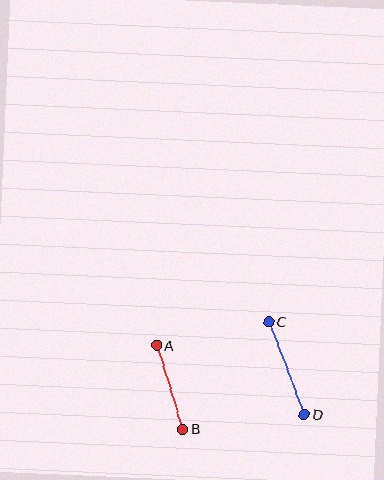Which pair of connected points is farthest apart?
Points C and D are farthest apart.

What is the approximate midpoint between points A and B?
The midpoint is at approximately (169, 387) pixels.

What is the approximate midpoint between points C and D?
The midpoint is at approximately (287, 368) pixels.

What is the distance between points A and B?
The distance is approximately 88 pixels.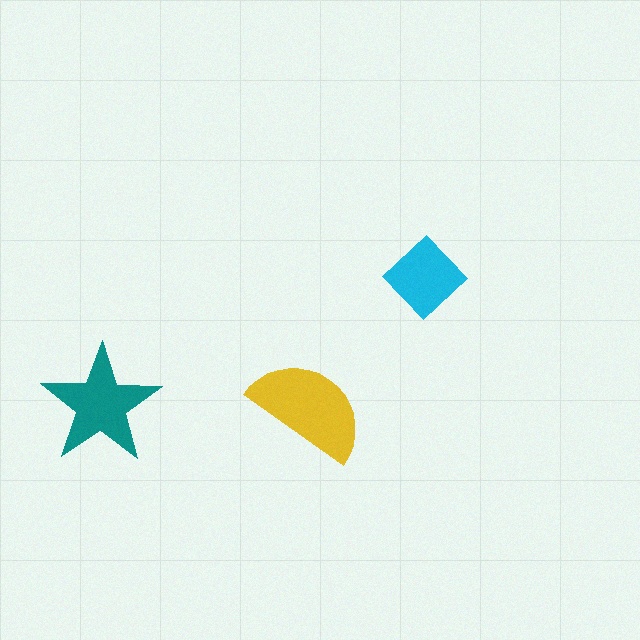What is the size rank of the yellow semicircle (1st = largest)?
1st.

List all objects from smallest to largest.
The cyan diamond, the teal star, the yellow semicircle.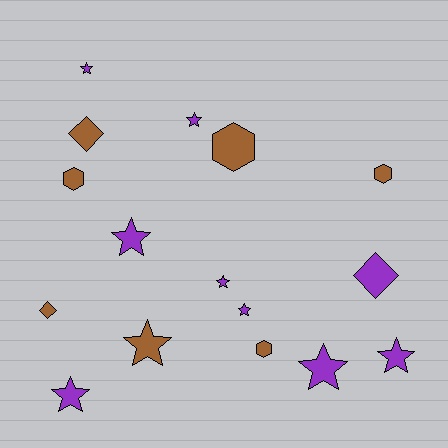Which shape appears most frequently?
Star, with 9 objects.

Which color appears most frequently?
Purple, with 9 objects.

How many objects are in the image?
There are 16 objects.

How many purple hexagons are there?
There are no purple hexagons.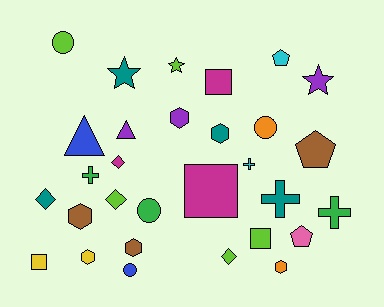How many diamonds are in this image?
There are 4 diamonds.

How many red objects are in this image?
There are no red objects.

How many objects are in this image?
There are 30 objects.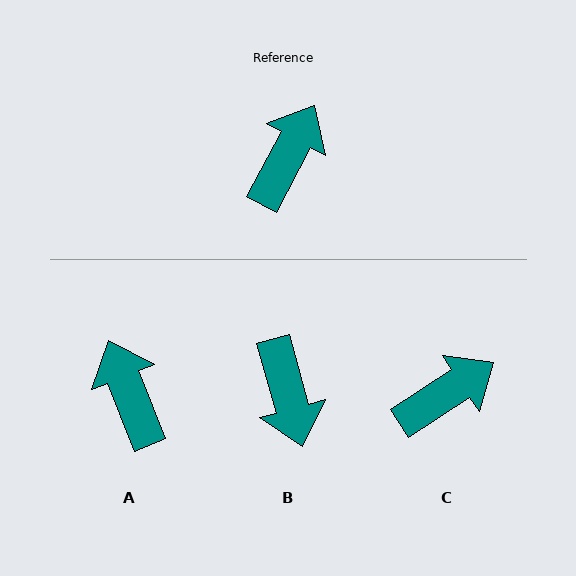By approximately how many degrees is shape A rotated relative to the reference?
Approximately 50 degrees counter-clockwise.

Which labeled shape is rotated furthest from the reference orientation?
B, about 136 degrees away.